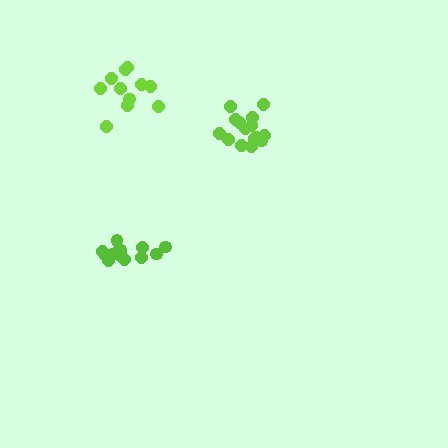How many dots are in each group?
Group 1: 17 dots, Group 2: 11 dots, Group 3: 14 dots (42 total).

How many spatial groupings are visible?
There are 3 spatial groupings.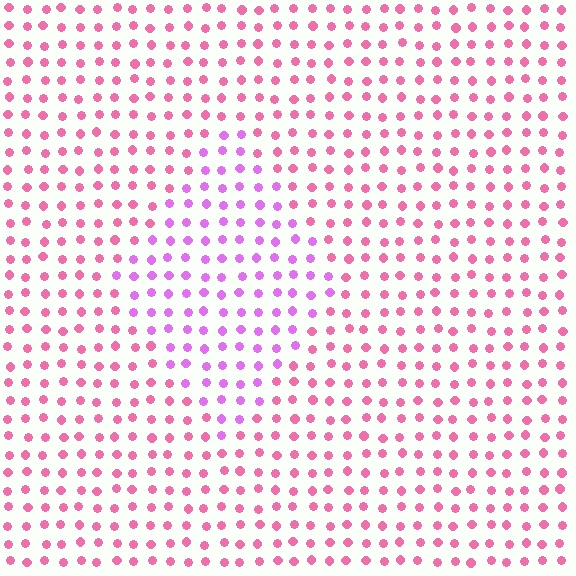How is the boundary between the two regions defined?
The boundary is defined purely by a slight shift in hue (about 39 degrees). Spacing, size, and orientation are identical on both sides.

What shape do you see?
I see a diamond.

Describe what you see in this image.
The image is filled with small pink elements in a uniform arrangement. A diamond-shaped region is visible where the elements are tinted to a slightly different hue, forming a subtle color boundary.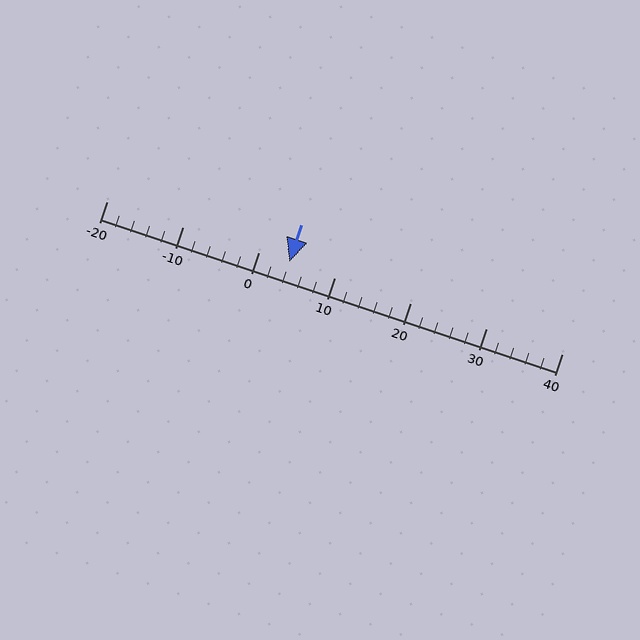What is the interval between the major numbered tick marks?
The major tick marks are spaced 10 units apart.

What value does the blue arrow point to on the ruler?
The blue arrow points to approximately 4.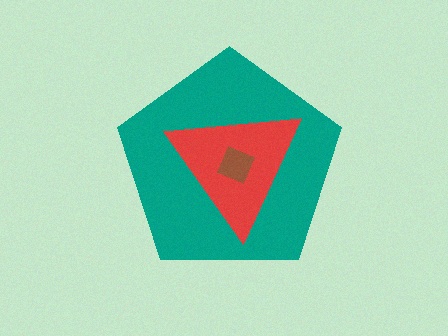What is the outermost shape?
The teal pentagon.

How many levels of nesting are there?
3.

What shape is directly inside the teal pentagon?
The red triangle.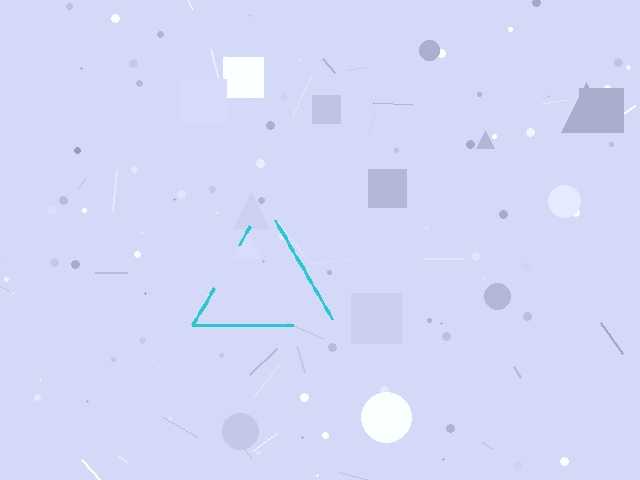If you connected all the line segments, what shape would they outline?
They would outline a triangle.